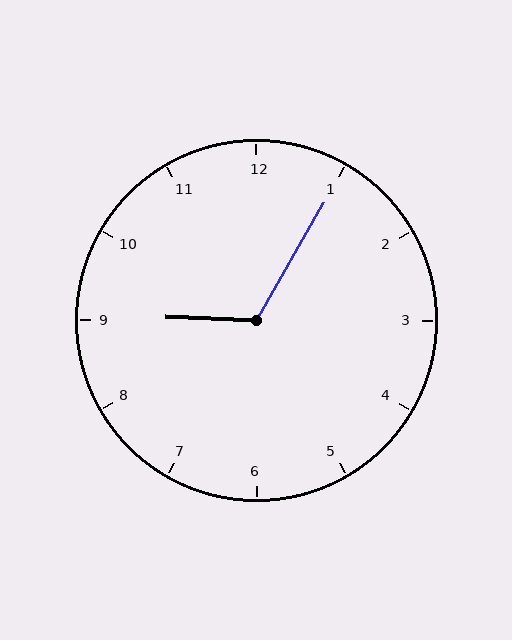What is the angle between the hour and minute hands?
Approximately 118 degrees.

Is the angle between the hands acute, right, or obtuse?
It is obtuse.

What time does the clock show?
9:05.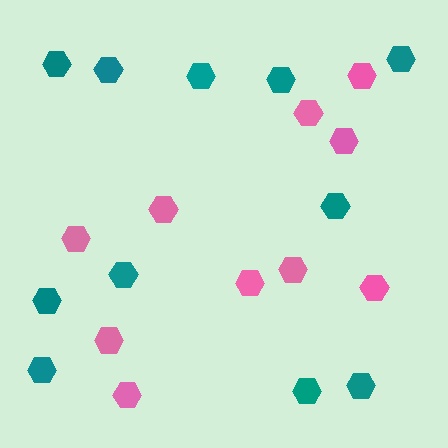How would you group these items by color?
There are 2 groups: one group of teal hexagons (11) and one group of pink hexagons (10).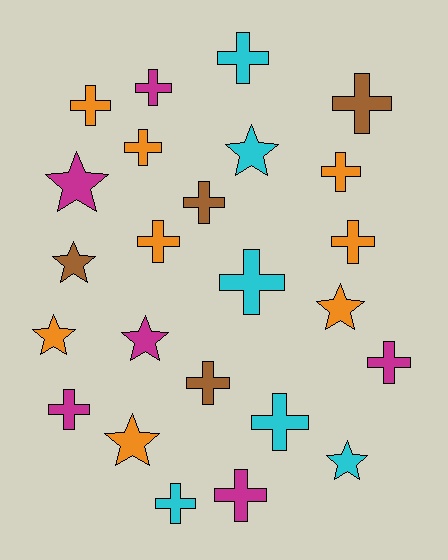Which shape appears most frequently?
Cross, with 16 objects.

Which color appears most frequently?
Orange, with 8 objects.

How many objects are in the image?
There are 24 objects.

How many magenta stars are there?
There are 2 magenta stars.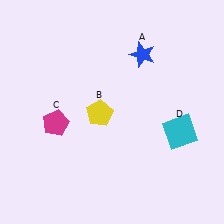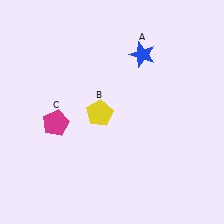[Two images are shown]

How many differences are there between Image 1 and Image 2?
There is 1 difference between the two images.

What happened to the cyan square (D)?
The cyan square (D) was removed in Image 2. It was in the bottom-right area of Image 1.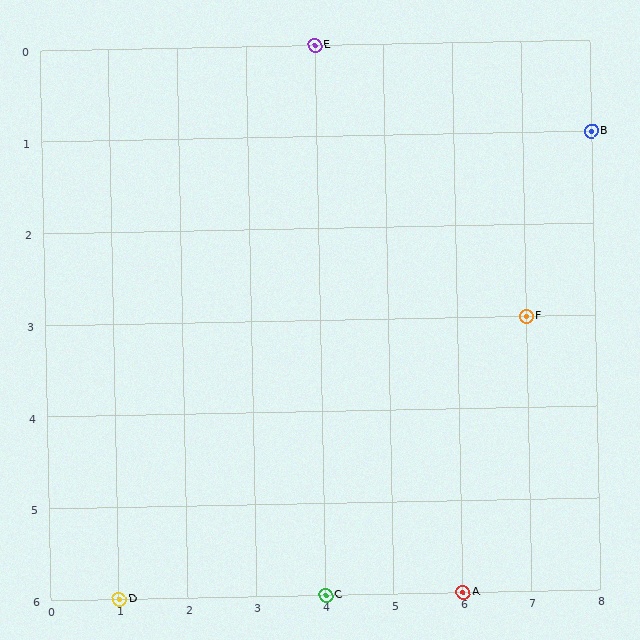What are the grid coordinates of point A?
Point A is at grid coordinates (6, 6).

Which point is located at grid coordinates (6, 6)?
Point A is at (6, 6).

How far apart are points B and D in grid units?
Points B and D are 7 columns and 5 rows apart (about 8.6 grid units diagonally).